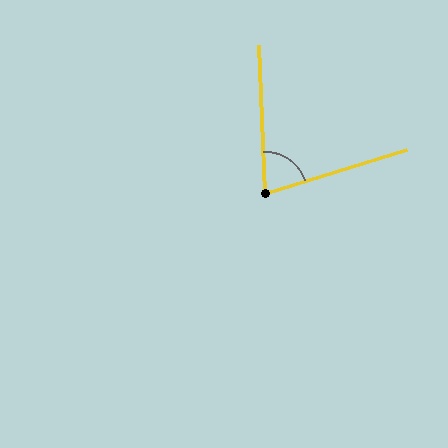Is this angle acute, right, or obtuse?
It is acute.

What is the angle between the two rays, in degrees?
Approximately 75 degrees.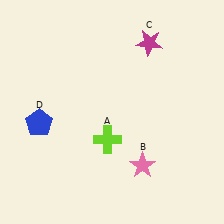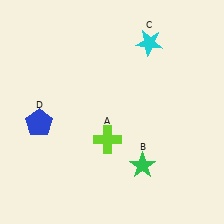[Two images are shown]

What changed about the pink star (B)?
In Image 1, B is pink. In Image 2, it changed to green.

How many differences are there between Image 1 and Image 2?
There are 2 differences between the two images.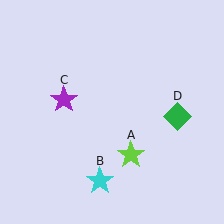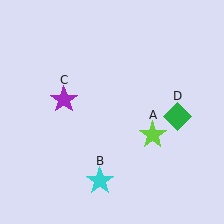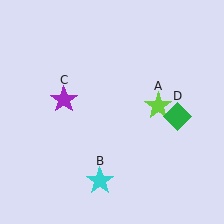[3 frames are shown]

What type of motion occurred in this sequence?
The lime star (object A) rotated counterclockwise around the center of the scene.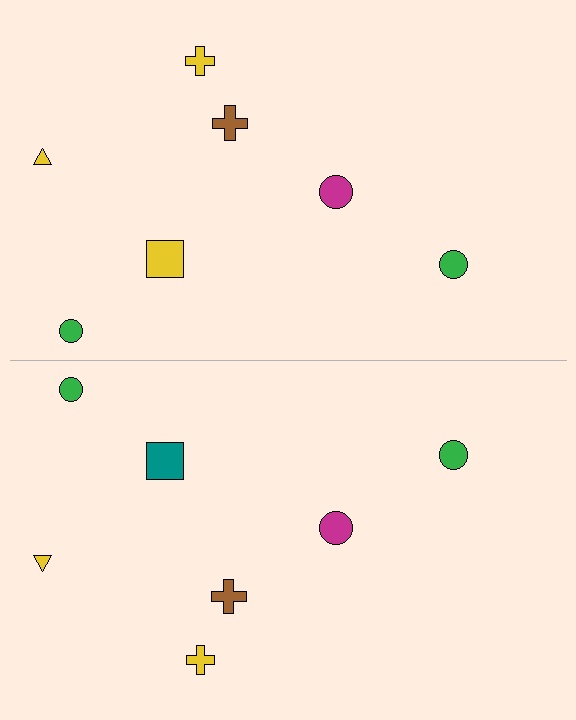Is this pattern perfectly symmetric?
No, the pattern is not perfectly symmetric. The teal square on the bottom side breaks the symmetry — its mirror counterpart is yellow.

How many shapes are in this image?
There are 14 shapes in this image.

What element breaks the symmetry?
The teal square on the bottom side breaks the symmetry — its mirror counterpart is yellow.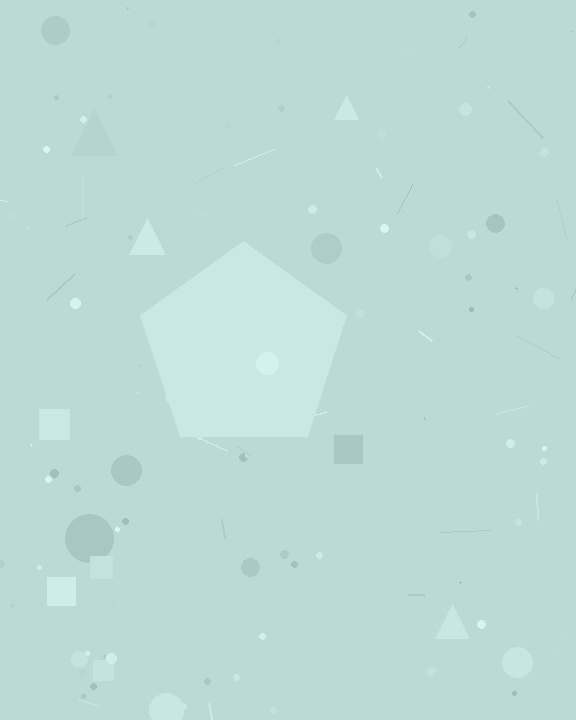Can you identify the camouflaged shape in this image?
The camouflaged shape is a pentagon.